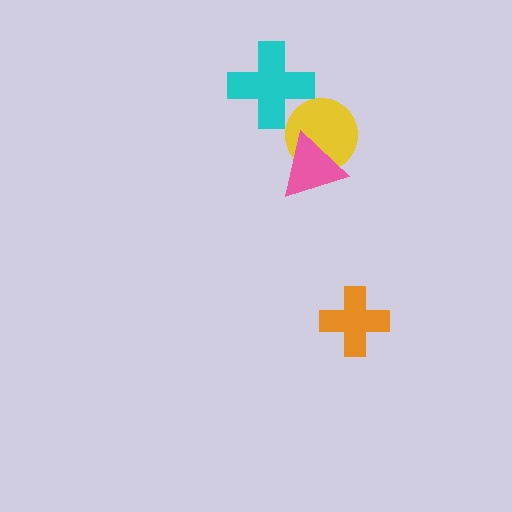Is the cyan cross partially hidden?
Yes, it is partially covered by another shape.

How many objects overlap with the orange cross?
0 objects overlap with the orange cross.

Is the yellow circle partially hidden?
Yes, it is partially covered by another shape.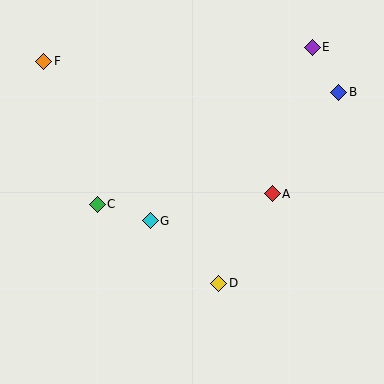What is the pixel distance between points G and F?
The distance between G and F is 192 pixels.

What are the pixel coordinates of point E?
Point E is at (312, 47).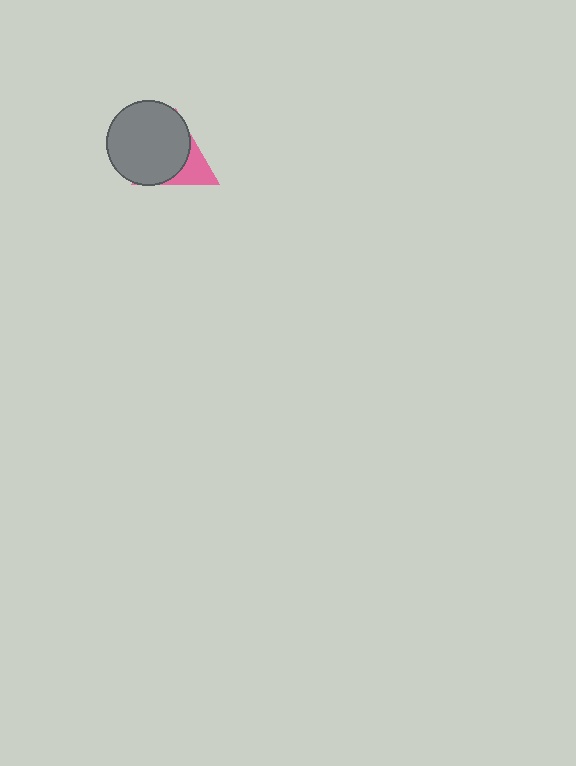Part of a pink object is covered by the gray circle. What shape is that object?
It is a triangle.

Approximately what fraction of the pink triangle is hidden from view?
Roughly 67% of the pink triangle is hidden behind the gray circle.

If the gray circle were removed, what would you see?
You would see the complete pink triangle.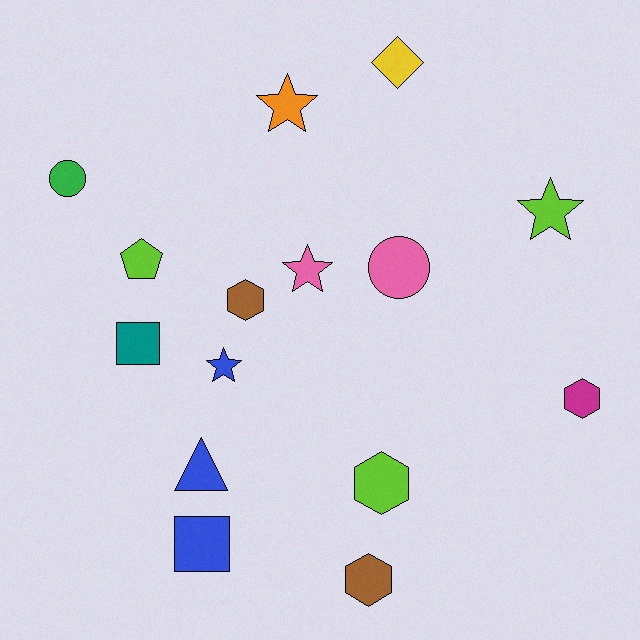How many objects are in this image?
There are 15 objects.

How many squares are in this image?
There are 2 squares.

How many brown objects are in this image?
There are 2 brown objects.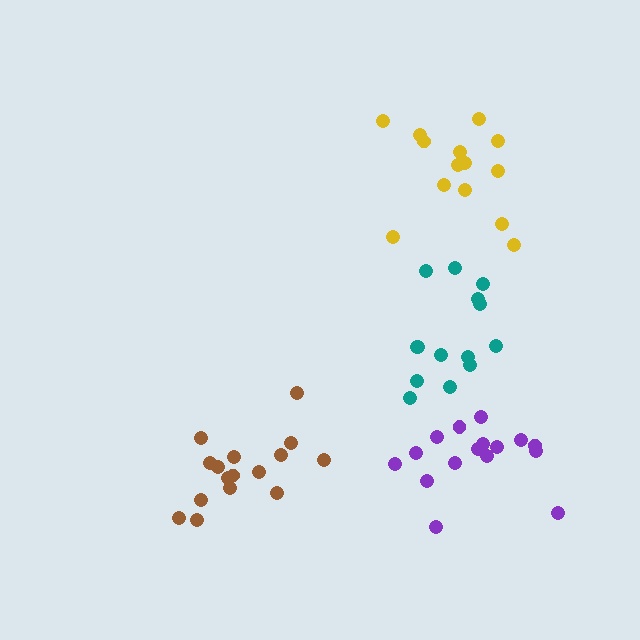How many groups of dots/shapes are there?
There are 4 groups.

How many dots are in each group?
Group 1: 16 dots, Group 2: 14 dots, Group 3: 14 dots, Group 4: 16 dots (60 total).